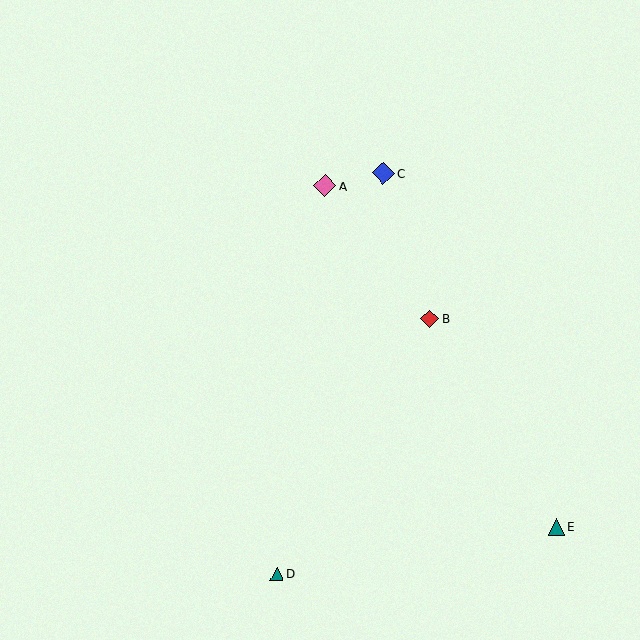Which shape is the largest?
The pink diamond (labeled A) is the largest.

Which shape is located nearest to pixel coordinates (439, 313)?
The red diamond (labeled B) at (430, 319) is nearest to that location.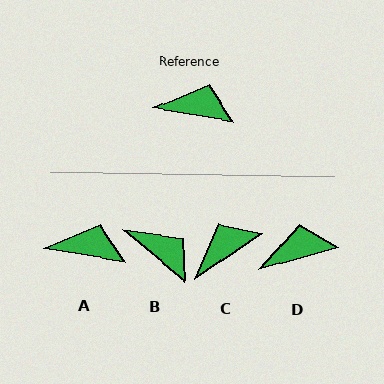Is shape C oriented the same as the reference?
No, it is off by about 44 degrees.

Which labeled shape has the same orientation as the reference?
A.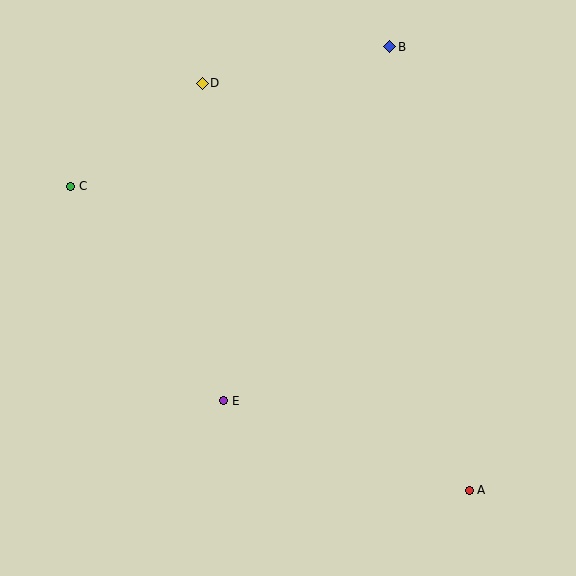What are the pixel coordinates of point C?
Point C is at (70, 186).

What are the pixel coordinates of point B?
Point B is at (390, 47).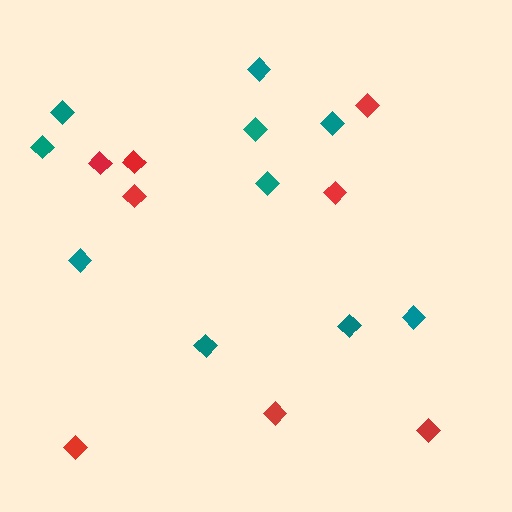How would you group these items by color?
There are 2 groups: one group of teal diamonds (10) and one group of red diamonds (8).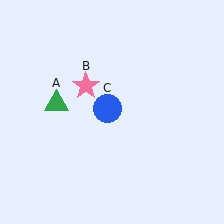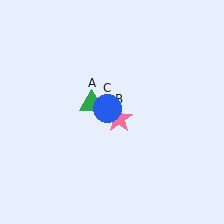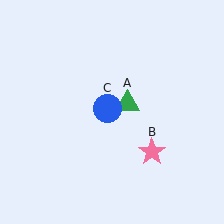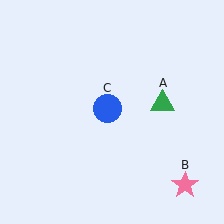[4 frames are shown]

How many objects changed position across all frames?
2 objects changed position: green triangle (object A), pink star (object B).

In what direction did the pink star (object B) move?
The pink star (object B) moved down and to the right.